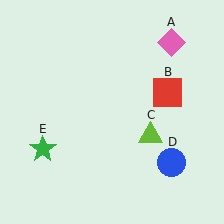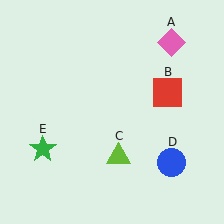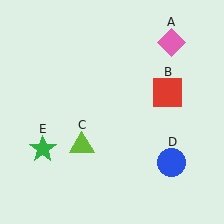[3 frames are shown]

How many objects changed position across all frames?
1 object changed position: lime triangle (object C).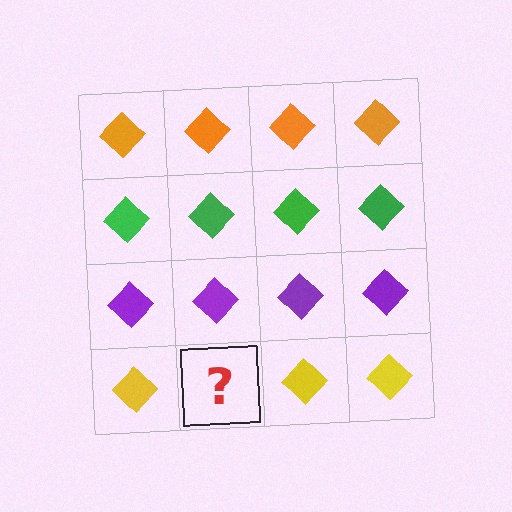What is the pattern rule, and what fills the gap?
The rule is that each row has a consistent color. The gap should be filled with a yellow diamond.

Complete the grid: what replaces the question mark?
The question mark should be replaced with a yellow diamond.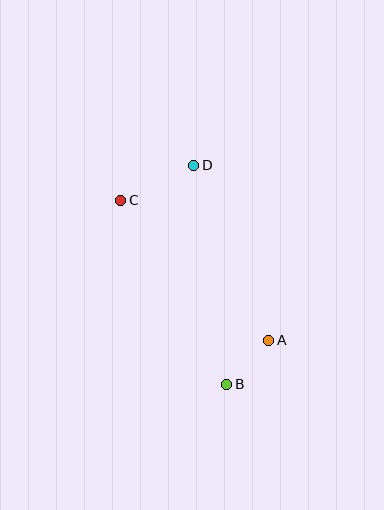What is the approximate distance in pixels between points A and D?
The distance between A and D is approximately 191 pixels.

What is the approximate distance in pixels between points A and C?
The distance between A and C is approximately 204 pixels.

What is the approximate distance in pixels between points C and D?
The distance between C and D is approximately 81 pixels.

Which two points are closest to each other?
Points A and B are closest to each other.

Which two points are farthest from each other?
Points B and D are farthest from each other.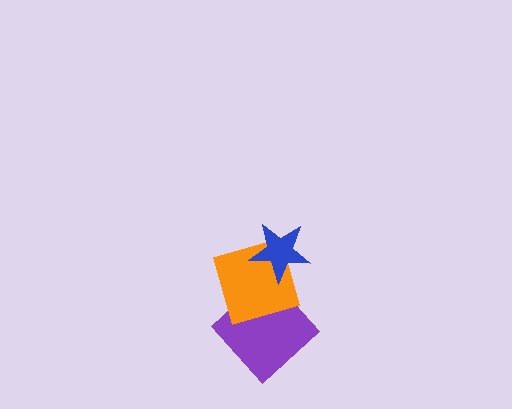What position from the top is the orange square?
The orange square is 2nd from the top.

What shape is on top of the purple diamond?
The orange square is on top of the purple diamond.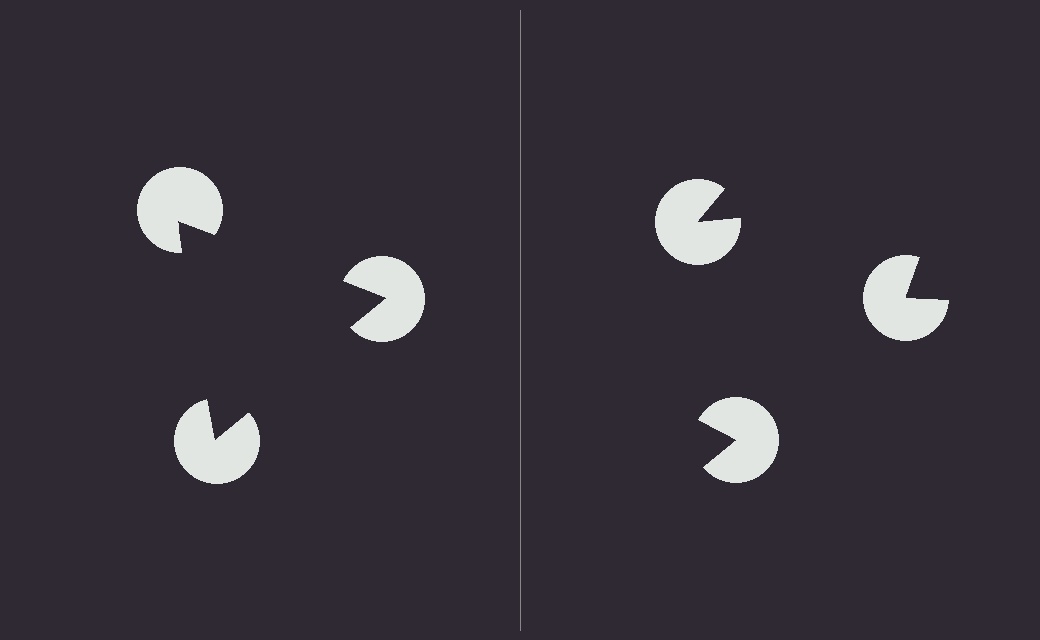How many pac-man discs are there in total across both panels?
6 — 3 on each side.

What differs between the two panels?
The pac-man discs are positioned identically on both sides; only the wedge orientations differ. On the left they align to a triangle; on the right they are misaligned.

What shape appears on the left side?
An illusory triangle.